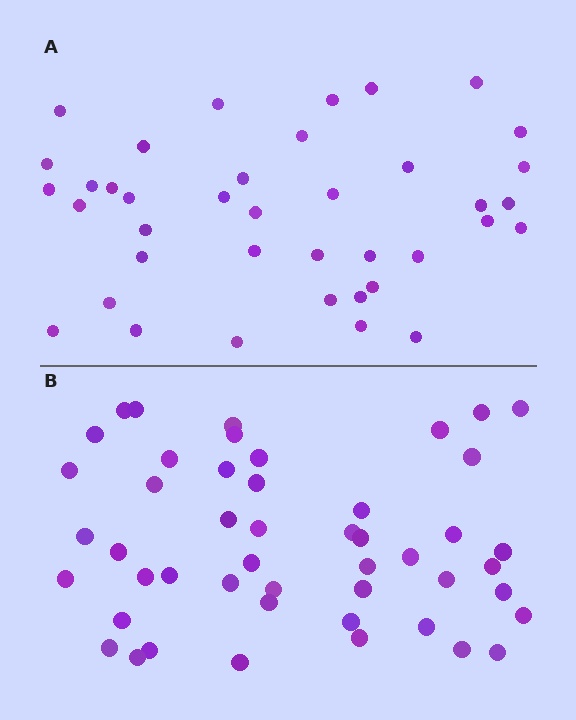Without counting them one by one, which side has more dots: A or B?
Region B (the bottom region) has more dots.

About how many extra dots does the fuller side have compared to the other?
Region B has roughly 8 or so more dots than region A.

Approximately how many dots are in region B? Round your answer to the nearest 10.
About 50 dots. (The exact count is 48, which rounds to 50.)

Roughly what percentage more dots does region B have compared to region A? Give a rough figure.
About 25% more.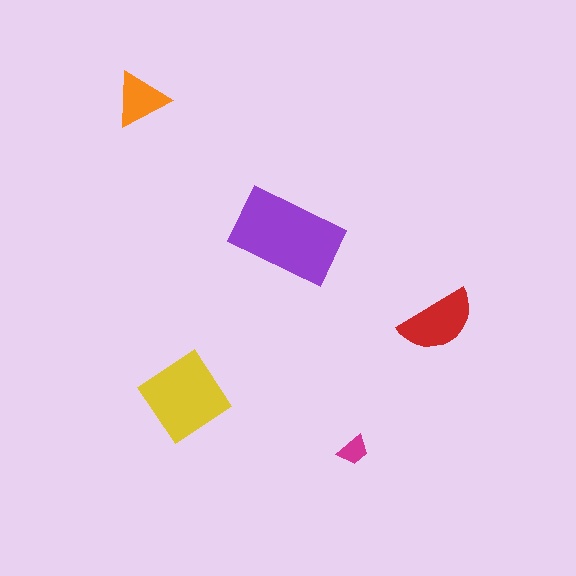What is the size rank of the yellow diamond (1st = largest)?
2nd.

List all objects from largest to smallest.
The purple rectangle, the yellow diamond, the red semicircle, the orange triangle, the magenta trapezoid.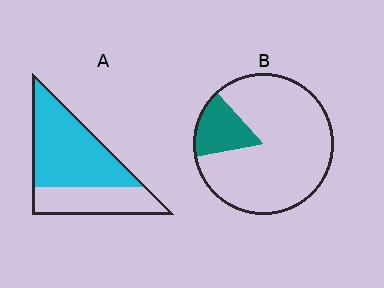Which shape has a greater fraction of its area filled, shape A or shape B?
Shape A.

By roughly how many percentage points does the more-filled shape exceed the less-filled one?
By roughly 50 percentage points (A over B).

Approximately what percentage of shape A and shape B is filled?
A is approximately 65% and B is approximately 15%.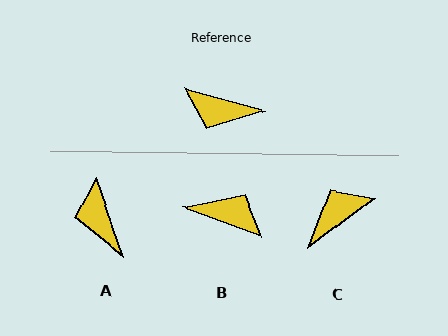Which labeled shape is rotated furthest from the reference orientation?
B, about 175 degrees away.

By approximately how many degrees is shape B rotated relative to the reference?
Approximately 175 degrees counter-clockwise.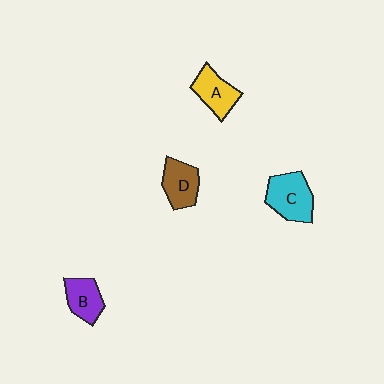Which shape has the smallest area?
Shape B (purple).